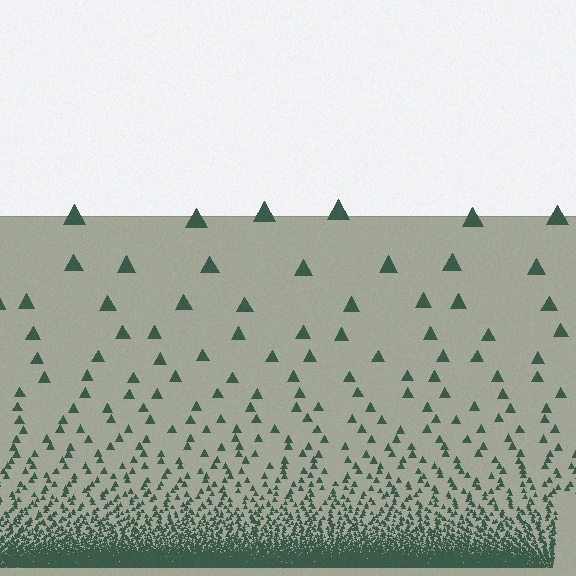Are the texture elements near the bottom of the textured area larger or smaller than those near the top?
Smaller. The gradient is inverted — elements near the bottom are smaller and denser.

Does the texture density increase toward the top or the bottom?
Density increases toward the bottom.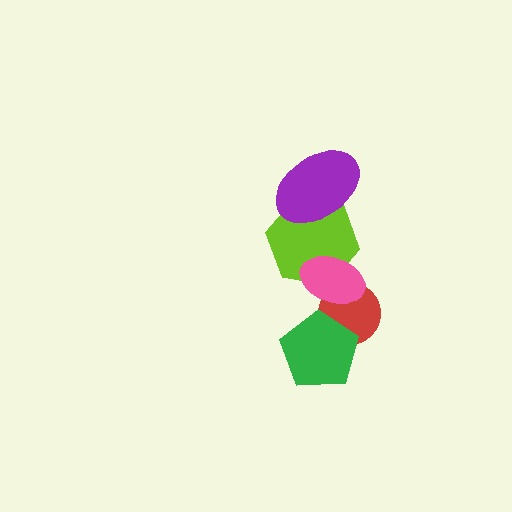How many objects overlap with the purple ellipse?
1 object overlaps with the purple ellipse.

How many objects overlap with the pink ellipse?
2 objects overlap with the pink ellipse.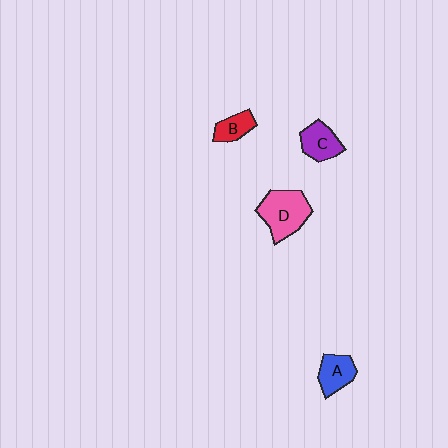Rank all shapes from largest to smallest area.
From largest to smallest: D (pink), C (purple), A (blue), B (red).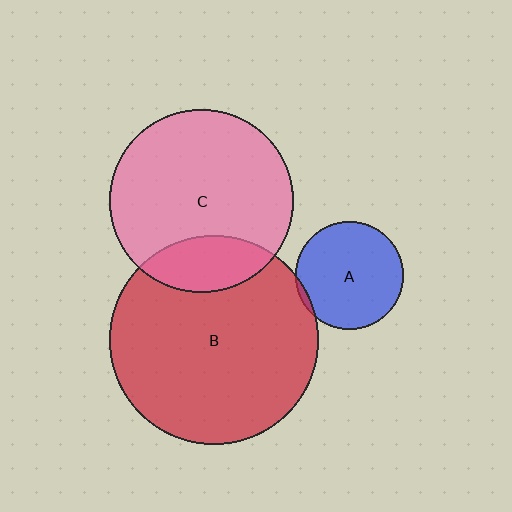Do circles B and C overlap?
Yes.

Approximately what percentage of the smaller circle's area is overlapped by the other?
Approximately 20%.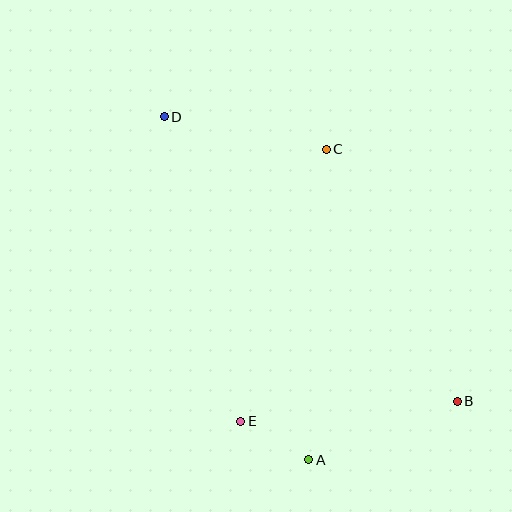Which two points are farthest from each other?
Points B and D are farthest from each other.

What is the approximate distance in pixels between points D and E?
The distance between D and E is approximately 314 pixels.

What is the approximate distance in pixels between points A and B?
The distance between A and B is approximately 160 pixels.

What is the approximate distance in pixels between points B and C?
The distance between B and C is approximately 284 pixels.